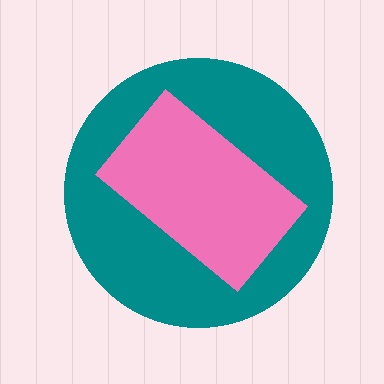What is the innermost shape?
The pink rectangle.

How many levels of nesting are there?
2.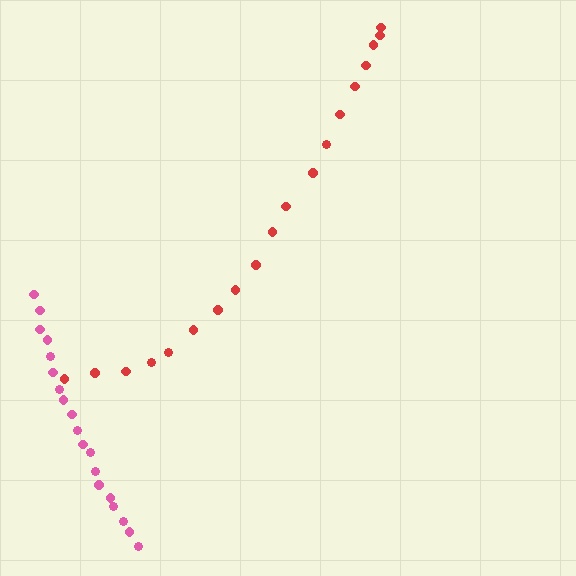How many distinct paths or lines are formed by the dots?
There are 2 distinct paths.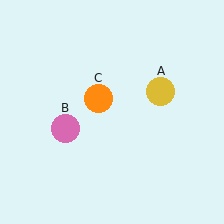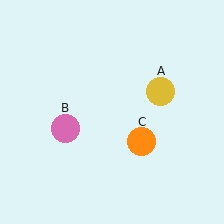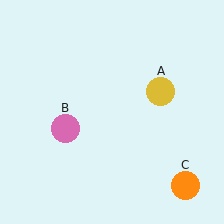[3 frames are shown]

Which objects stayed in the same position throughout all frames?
Yellow circle (object A) and pink circle (object B) remained stationary.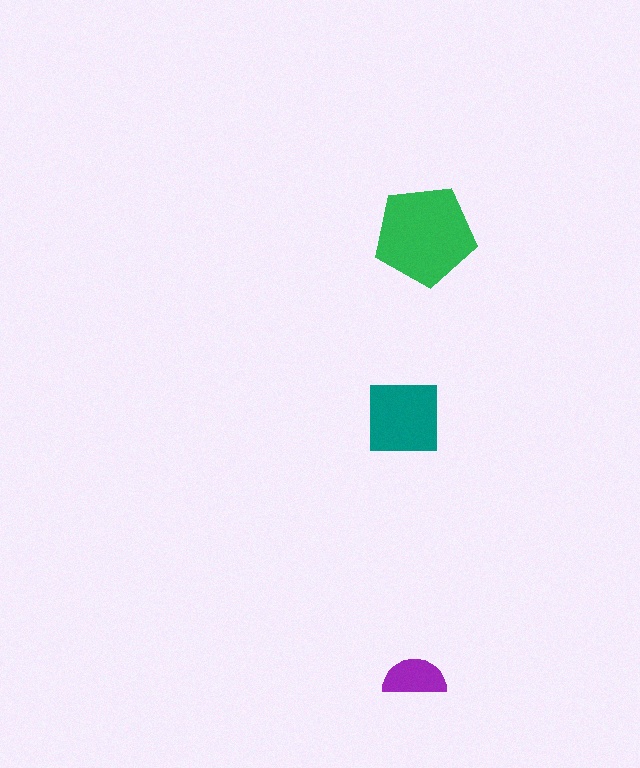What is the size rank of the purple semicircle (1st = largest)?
3rd.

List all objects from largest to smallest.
The green pentagon, the teal square, the purple semicircle.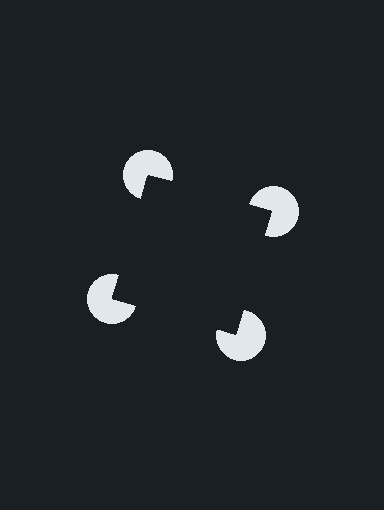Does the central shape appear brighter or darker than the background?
It typically appears slightly darker than the background, even though no actual brightness change is drawn.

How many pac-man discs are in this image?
There are 4 — one at each vertex of the illusory square.